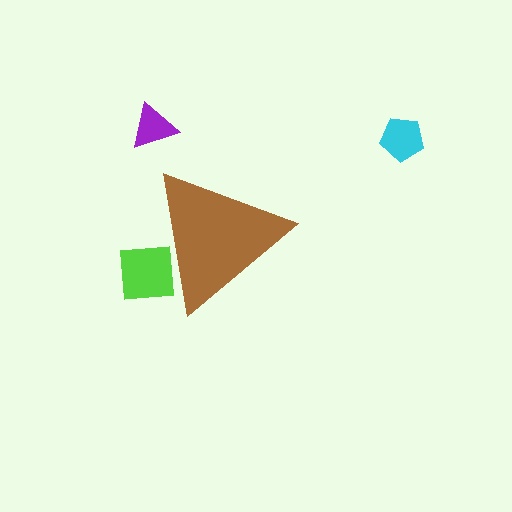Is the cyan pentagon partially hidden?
No, the cyan pentagon is fully visible.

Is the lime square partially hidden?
Yes, the lime square is partially hidden behind the brown triangle.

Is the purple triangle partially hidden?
No, the purple triangle is fully visible.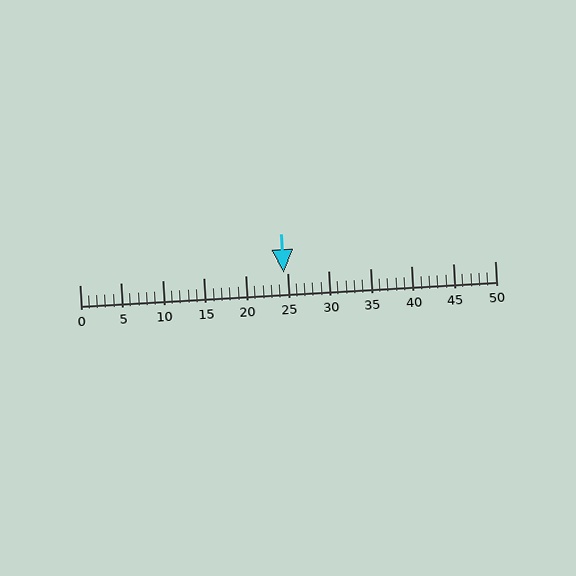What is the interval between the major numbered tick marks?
The major tick marks are spaced 5 units apart.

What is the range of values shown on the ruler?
The ruler shows values from 0 to 50.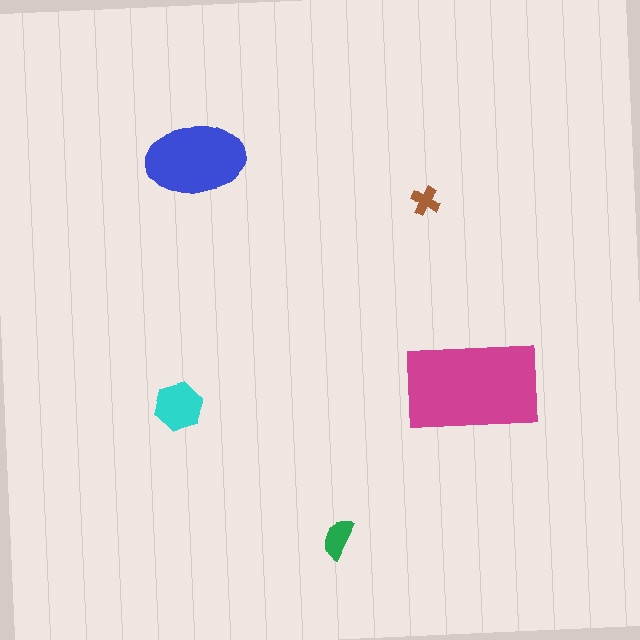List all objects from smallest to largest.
The brown cross, the green semicircle, the cyan hexagon, the blue ellipse, the magenta rectangle.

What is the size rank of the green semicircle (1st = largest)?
4th.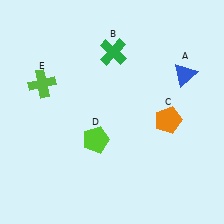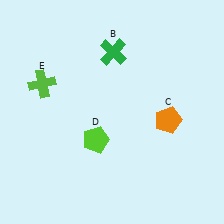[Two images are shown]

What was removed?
The blue triangle (A) was removed in Image 2.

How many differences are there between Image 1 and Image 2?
There is 1 difference between the two images.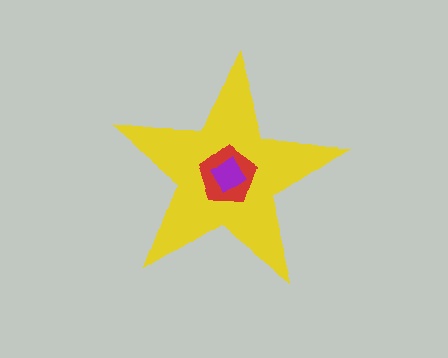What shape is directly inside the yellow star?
The red pentagon.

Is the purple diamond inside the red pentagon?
Yes.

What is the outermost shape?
The yellow star.